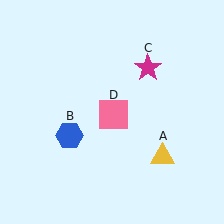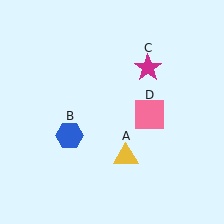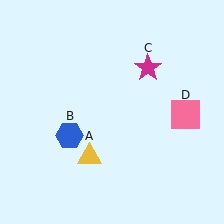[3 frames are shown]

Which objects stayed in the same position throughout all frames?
Blue hexagon (object B) and magenta star (object C) remained stationary.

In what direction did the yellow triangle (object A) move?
The yellow triangle (object A) moved left.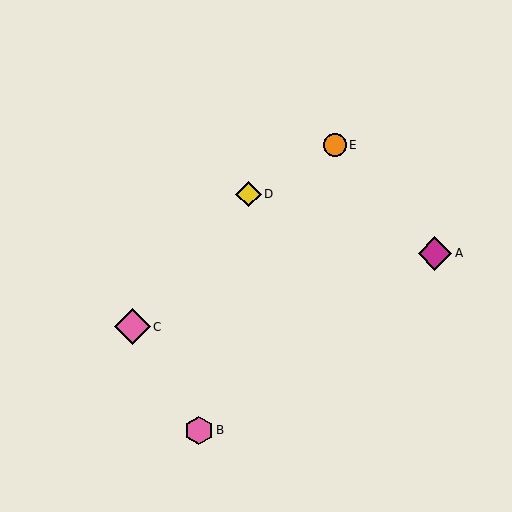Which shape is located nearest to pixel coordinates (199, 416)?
The pink hexagon (labeled B) at (199, 430) is nearest to that location.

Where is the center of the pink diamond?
The center of the pink diamond is at (132, 327).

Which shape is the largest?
The pink diamond (labeled C) is the largest.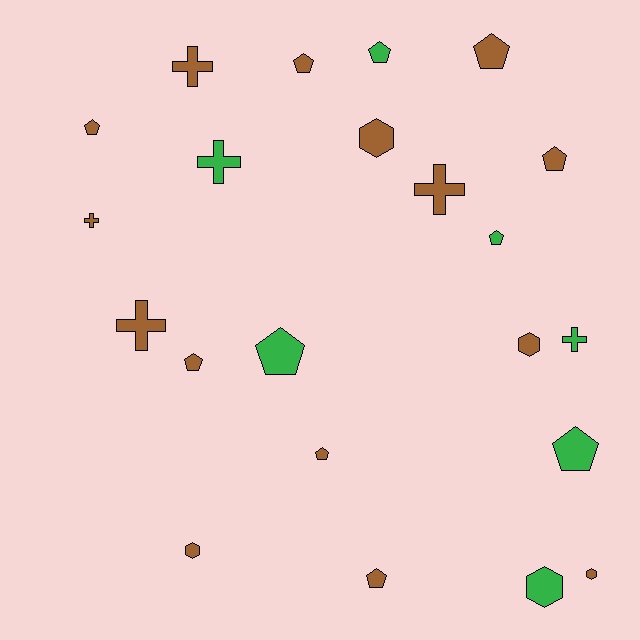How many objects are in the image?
There are 22 objects.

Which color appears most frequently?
Brown, with 15 objects.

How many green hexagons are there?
There is 1 green hexagon.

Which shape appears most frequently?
Pentagon, with 11 objects.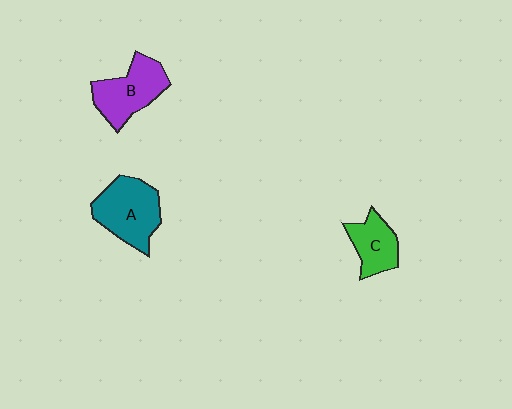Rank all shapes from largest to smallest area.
From largest to smallest: A (teal), B (purple), C (green).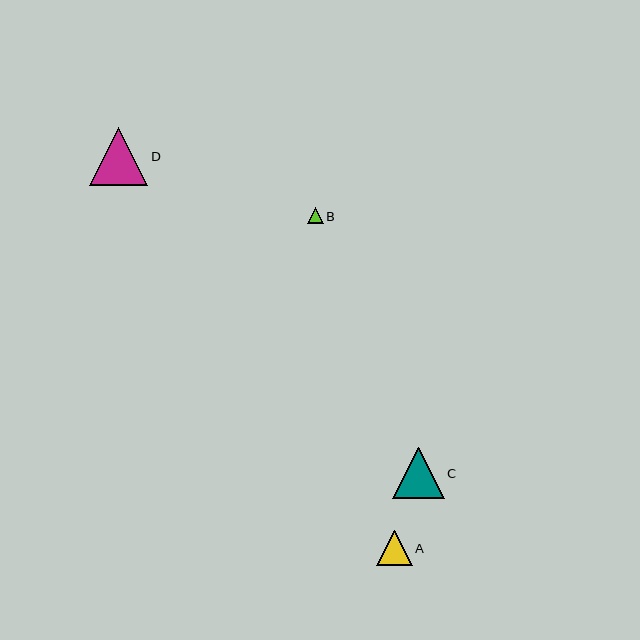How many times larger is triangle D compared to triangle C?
Triangle D is approximately 1.1 times the size of triangle C.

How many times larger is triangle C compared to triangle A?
Triangle C is approximately 1.5 times the size of triangle A.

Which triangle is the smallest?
Triangle B is the smallest with a size of approximately 15 pixels.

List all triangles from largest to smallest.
From largest to smallest: D, C, A, B.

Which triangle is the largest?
Triangle D is the largest with a size of approximately 59 pixels.